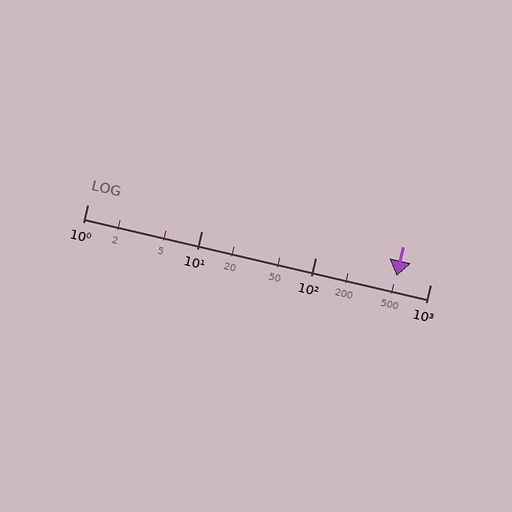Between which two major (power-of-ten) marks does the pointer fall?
The pointer is between 100 and 1000.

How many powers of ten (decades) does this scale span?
The scale spans 3 decades, from 1 to 1000.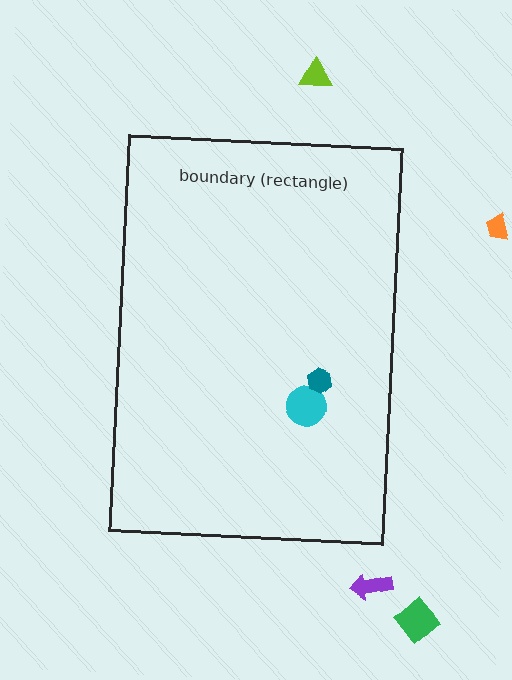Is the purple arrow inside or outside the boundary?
Outside.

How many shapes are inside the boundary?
2 inside, 4 outside.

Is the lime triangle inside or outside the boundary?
Outside.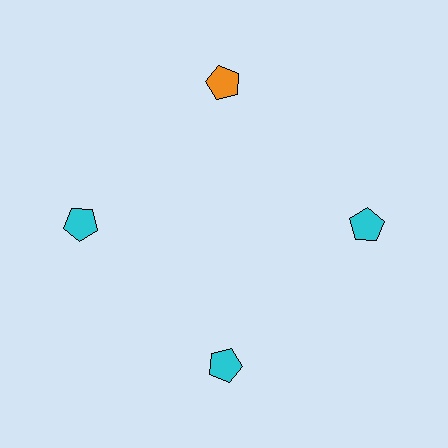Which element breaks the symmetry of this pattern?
The orange pentagon at roughly the 12 o'clock position breaks the symmetry. All other shapes are cyan pentagons.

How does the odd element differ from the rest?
It has a different color: orange instead of cyan.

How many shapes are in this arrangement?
There are 4 shapes arranged in a ring pattern.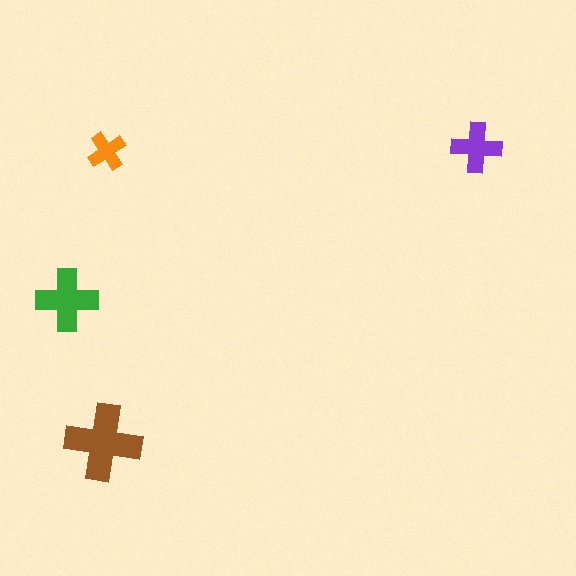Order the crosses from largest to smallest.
the brown one, the green one, the purple one, the orange one.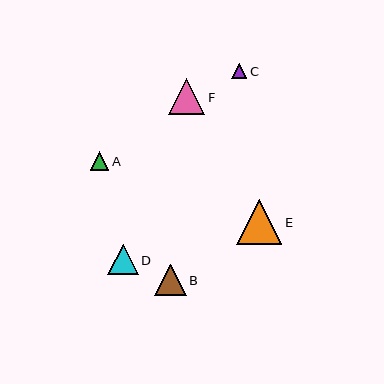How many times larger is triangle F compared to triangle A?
Triangle F is approximately 1.9 times the size of triangle A.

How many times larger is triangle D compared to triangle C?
Triangle D is approximately 2.0 times the size of triangle C.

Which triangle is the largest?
Triangle E is the largest with a size of approximately 45 pixels.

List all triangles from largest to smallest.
From largest to smallest: E, F, B, D, A, C.